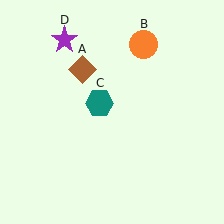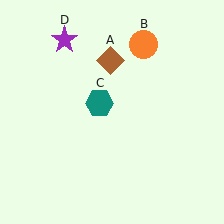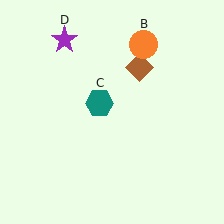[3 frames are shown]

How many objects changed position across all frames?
1 object changed position: brown diamond (object A).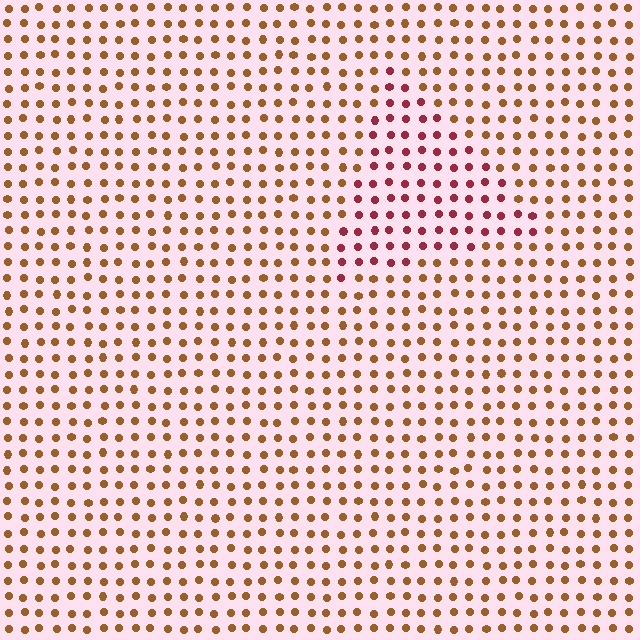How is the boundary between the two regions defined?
The boundary is defined purely by a slight shift in hue (about 41 degrees). Spacing, size, and orientation are identical on both sides.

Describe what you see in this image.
The image is filled with small brown elements in a uniform arrangement. A triangle-shaped region is visible where the elements are tinted to a slightly different hue, forming a subtle color boundary.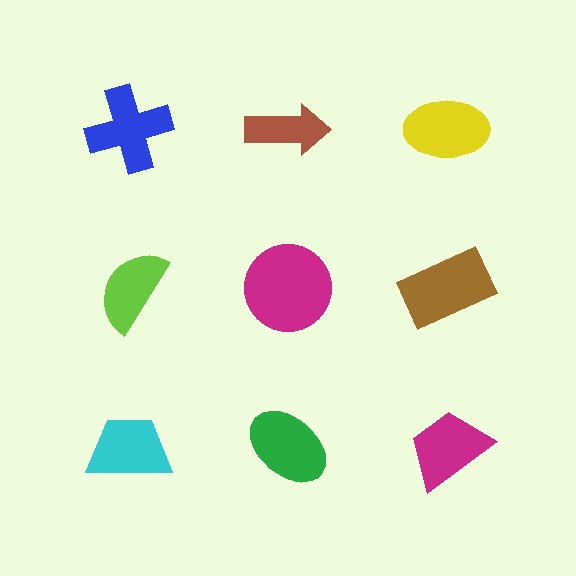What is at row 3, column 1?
A cyan trapezoid.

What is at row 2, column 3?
A brown rectangle.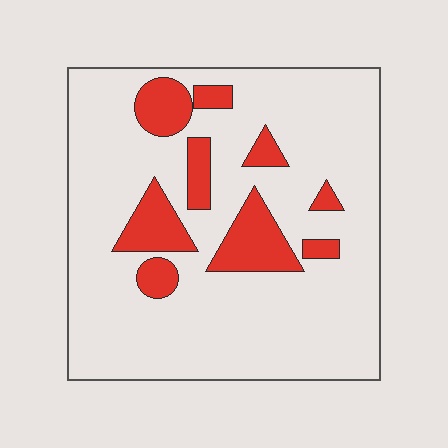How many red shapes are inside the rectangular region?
9.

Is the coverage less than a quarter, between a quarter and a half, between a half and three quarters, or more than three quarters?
Less than a quarter.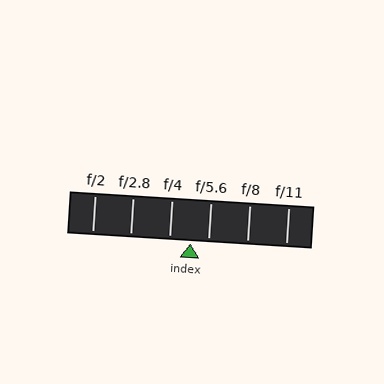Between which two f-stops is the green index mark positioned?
The index mark is between f/4 and f/5.6.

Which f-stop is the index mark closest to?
The index mark is closest to f/5.6.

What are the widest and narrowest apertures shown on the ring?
The widest aperture shown is f/2 and the narrowest is f/11.